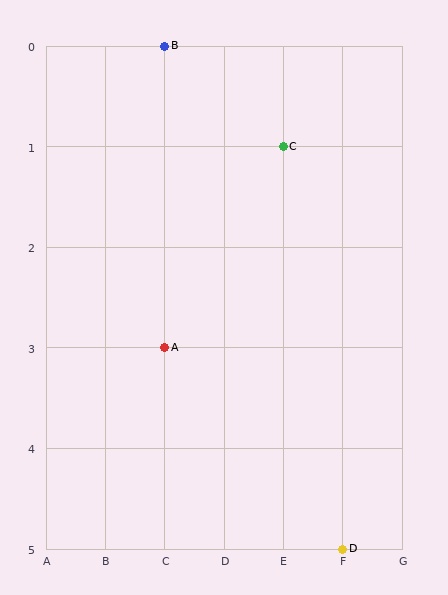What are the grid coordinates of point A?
Point A is at grid coordinates (C, 3).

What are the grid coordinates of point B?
Point B is at grid coordinates (C, 0).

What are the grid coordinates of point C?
Point C is at grid coordinates (E, 1).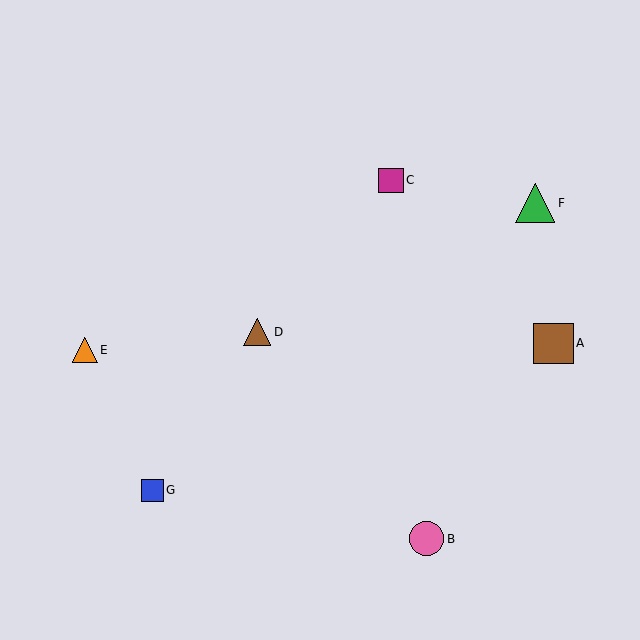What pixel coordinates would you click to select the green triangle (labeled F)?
Click at (535, 203) to select the green triangle F.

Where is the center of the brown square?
The center of the brown square is at (553, 343).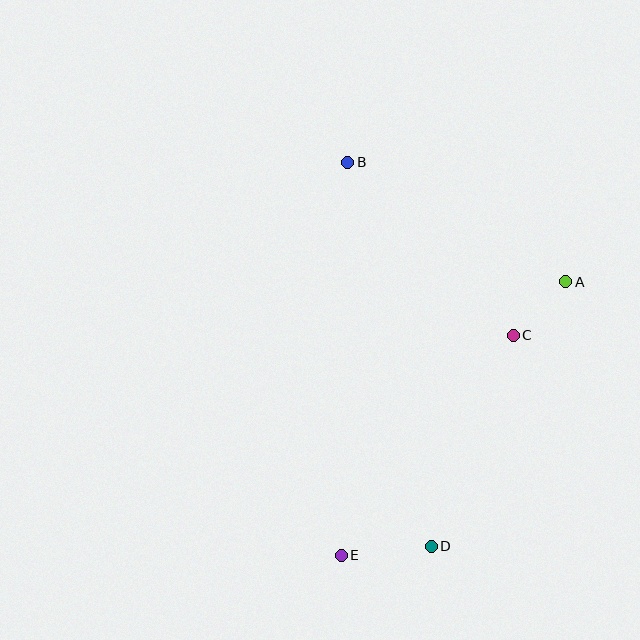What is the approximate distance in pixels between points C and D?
The distance between C and D is approximately 226 pixels.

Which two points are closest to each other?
Points A and C are closest to each other.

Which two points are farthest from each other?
Points B and D are farthest from each other.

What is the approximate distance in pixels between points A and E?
The distance between A and E is approximately 354 pixels.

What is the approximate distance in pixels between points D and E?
The distance between D and E is approximately 91 pixels.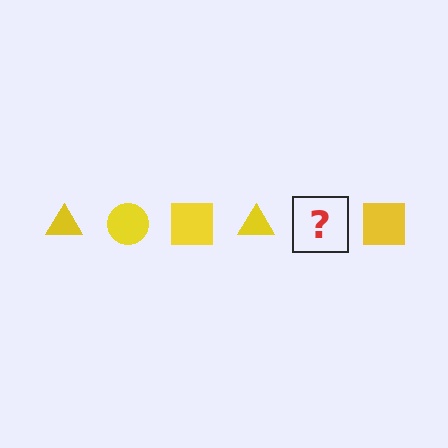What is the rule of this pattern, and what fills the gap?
The rule is that the pattern cycles through triangle, circle, square shapes in yellow. The gap should be filled with a yellow circle.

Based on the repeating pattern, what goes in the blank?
The blank should be a yellow circle.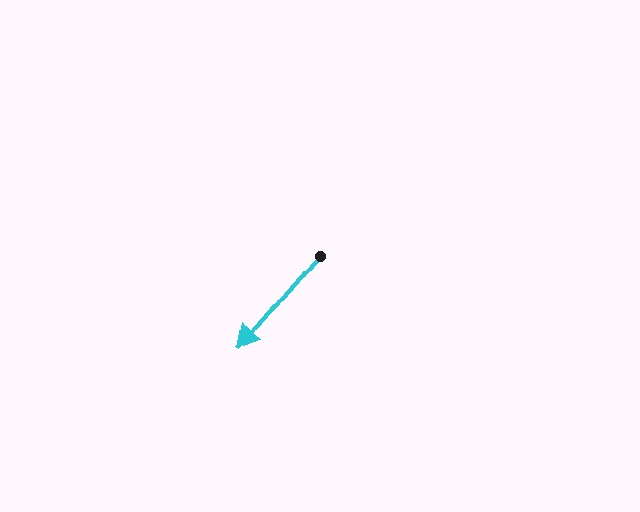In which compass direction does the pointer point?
Southwest.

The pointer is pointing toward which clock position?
Roughly 7 o'clock.